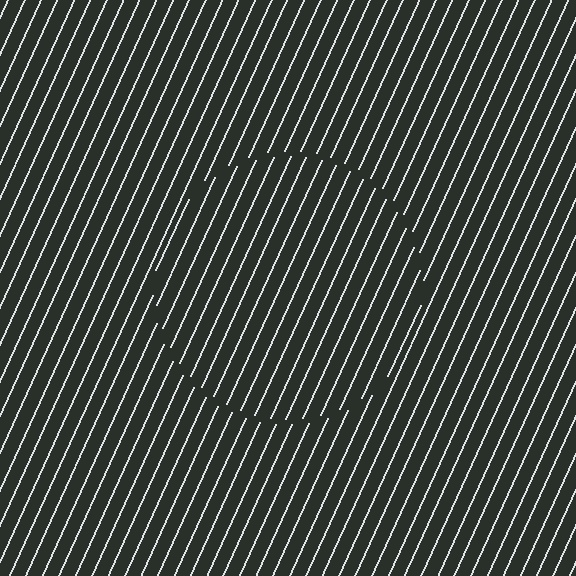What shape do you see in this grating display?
An illusory circle. The interior of the shape contains the same grating, shifted by half a period — the contour is defined by the phase discontinuity where line-ends from the inner and outer gratings abut.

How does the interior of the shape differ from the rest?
The interior of the shape contains the same grating, shifted by half a period — the contour is defined by the phase discontinuity where line-ends from the inner and outer gratings abut.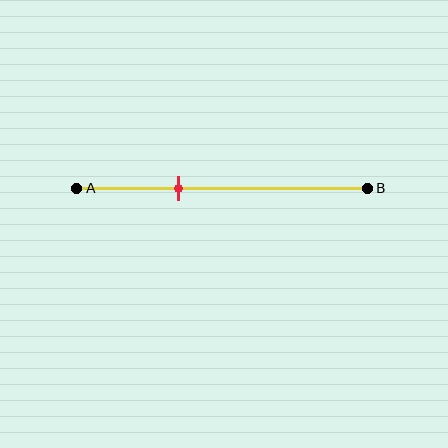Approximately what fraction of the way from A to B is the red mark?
The red mark is approximately 35% of the way from A to B.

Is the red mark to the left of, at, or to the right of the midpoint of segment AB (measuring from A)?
The red mark is to the left of the midpoint of segment AB.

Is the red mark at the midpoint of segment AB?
No, the mark is at about 35% from A, not at the 50% midpoint.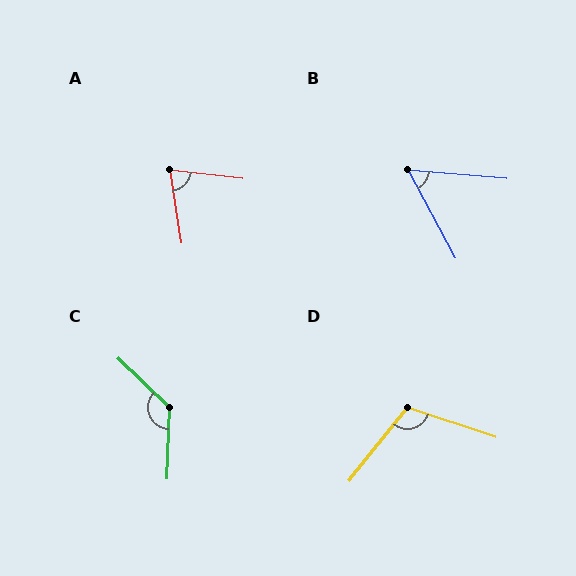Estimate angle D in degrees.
Approximately 110 degrees.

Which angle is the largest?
C, at approximately 132 degrees.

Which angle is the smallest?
B, at approximately 57 degrees.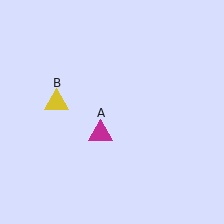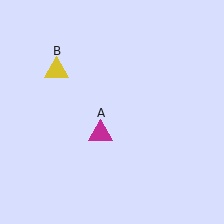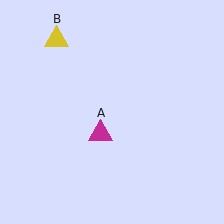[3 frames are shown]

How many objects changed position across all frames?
1 object changed position: yellow triangle (object B).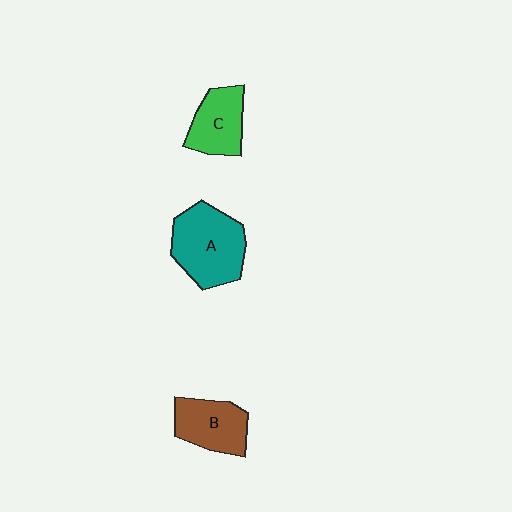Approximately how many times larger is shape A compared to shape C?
Approximately 1.5 times.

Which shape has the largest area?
Shape A (teal).